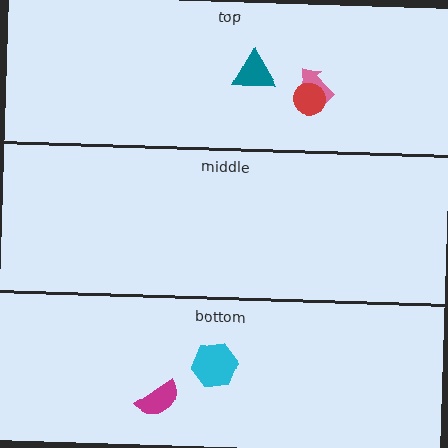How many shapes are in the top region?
3.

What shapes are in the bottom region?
The magenta semicircle, the cyan hexagon.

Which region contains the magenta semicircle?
The bottom region.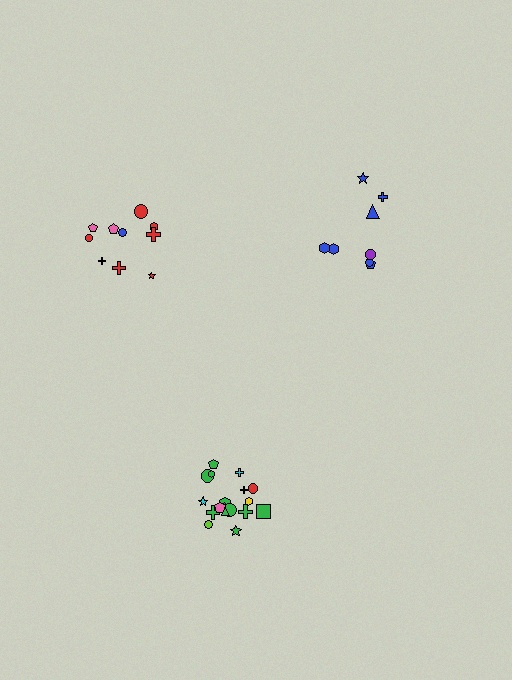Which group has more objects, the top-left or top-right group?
The top-left group.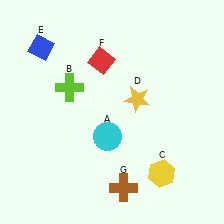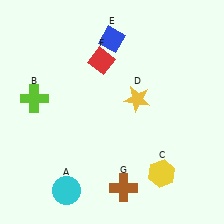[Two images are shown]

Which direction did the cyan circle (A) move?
The cyan circle (A) moved down.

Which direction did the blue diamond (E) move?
The blue diamond (E) moved right.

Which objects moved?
The objects that moved are: the cyan circle (A), the lime cross (B), the blue diamond (E).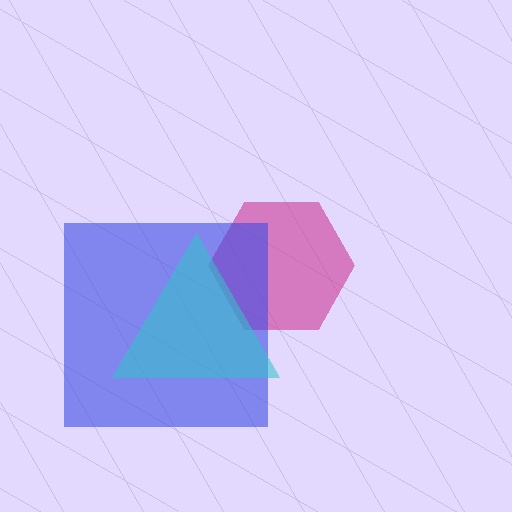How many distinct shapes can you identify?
There are 3 distinct shapes: a magenta hexagon, a blue square, a cyan triangle.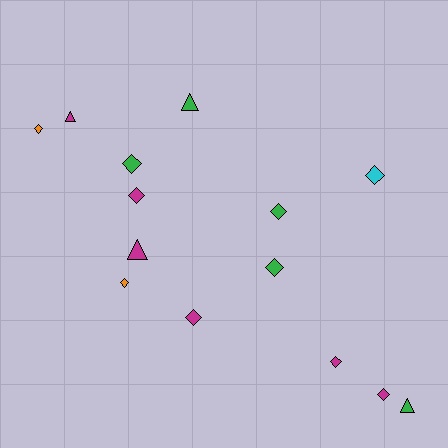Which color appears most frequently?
Magenta, with 6 objects.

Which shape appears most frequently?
Diamond, with 10 objects.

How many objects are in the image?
There are 14 objects.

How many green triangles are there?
There are 2 green triangles.